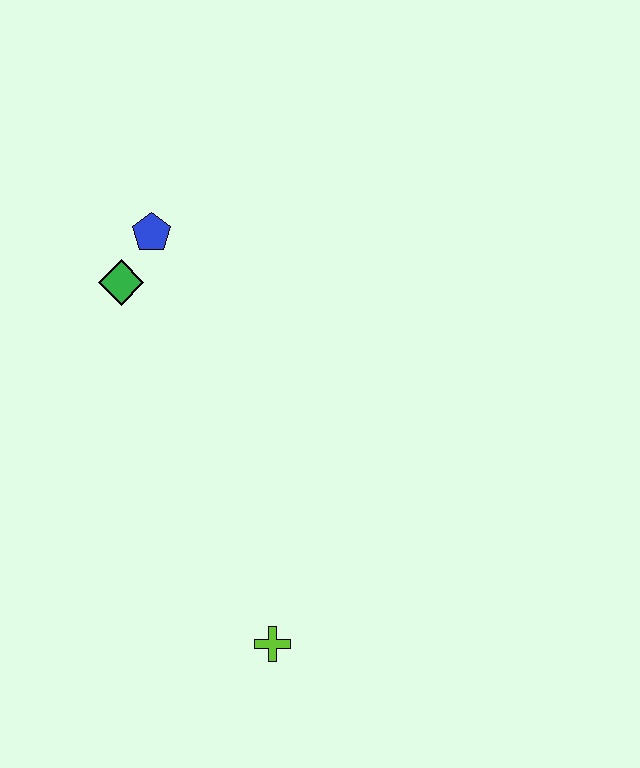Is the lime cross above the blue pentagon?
No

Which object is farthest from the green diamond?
The lime cross is farthest from the green diamond.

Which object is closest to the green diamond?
The blue pentagon is closest to the green diamond.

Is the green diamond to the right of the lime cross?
No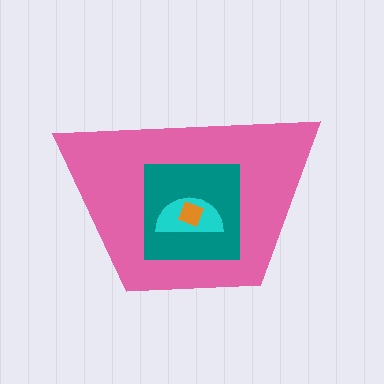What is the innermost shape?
The orange diamond.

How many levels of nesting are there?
4.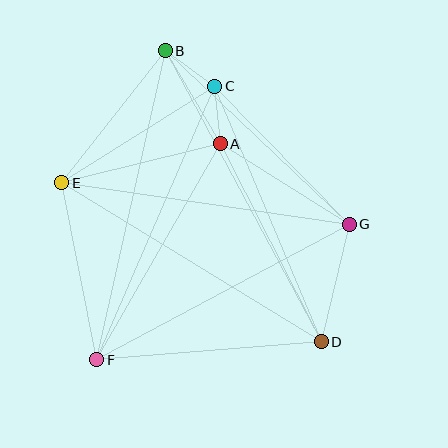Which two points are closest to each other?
Points A and C are closest to each other.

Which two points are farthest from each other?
Points B and D are farthest from each other.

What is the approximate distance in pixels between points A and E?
The distance between A and E is approximately 163 pixels.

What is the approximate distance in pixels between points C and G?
The distance between C and G is approximately 193 pixels.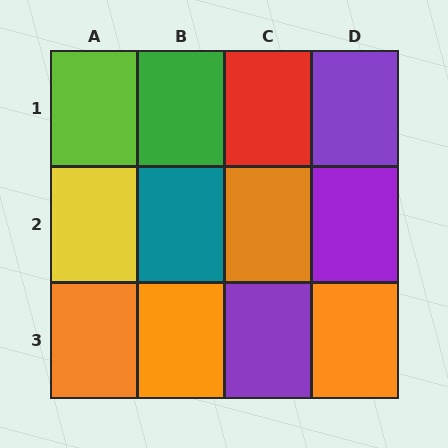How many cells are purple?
3 cells are purple.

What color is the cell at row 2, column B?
Teal.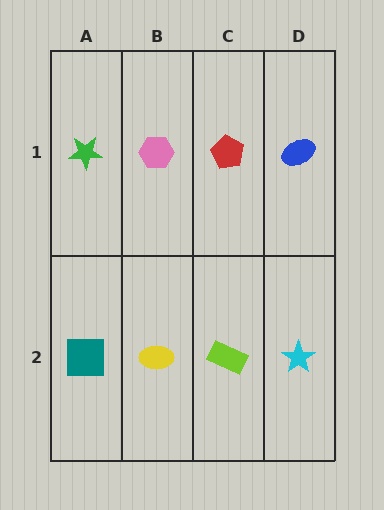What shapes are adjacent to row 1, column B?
A yellow ellipse (row 2, column B), a green star (row 1, column A), a red pentagon (row 1, column C).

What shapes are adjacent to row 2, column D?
A blue ellipse (row 1, column D), a lime rectangle (row 2, column C).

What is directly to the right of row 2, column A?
A yellow ellipse.